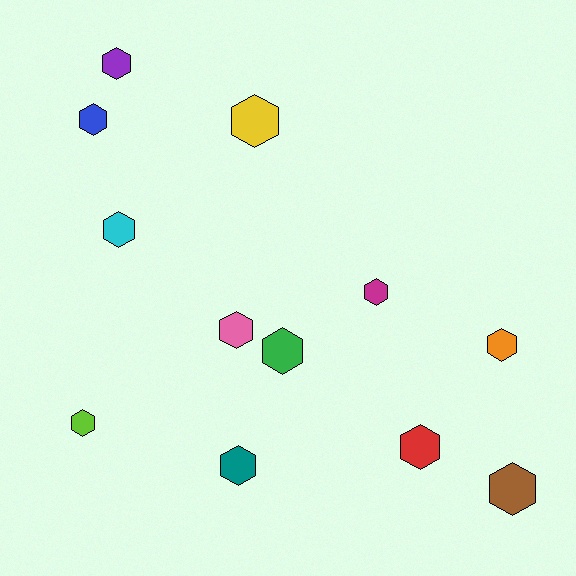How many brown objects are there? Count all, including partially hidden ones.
There is 1 brown object.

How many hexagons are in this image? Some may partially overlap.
There are 12 hexagons.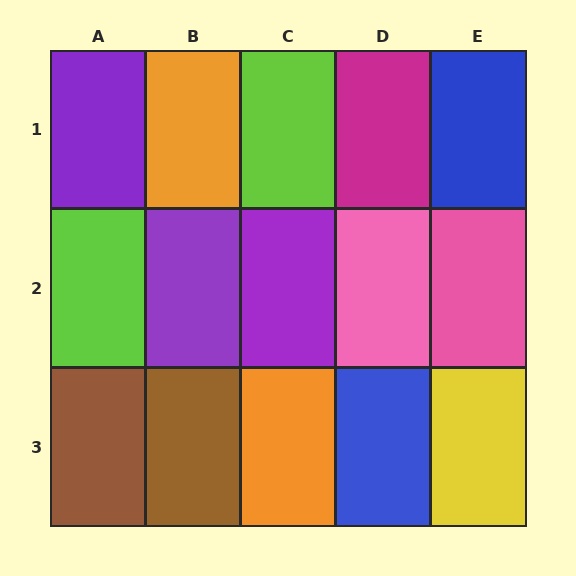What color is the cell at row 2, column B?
Purple.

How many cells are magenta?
1 cell is magenta.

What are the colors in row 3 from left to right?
Brown, brown, orange, blue, yellow.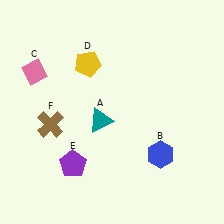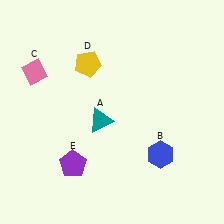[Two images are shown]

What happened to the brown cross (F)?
The brown cross (F) was removed in Image 2. It was in the bottom-left area of Image 1.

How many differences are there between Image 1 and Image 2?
There is 1 difference between the two images.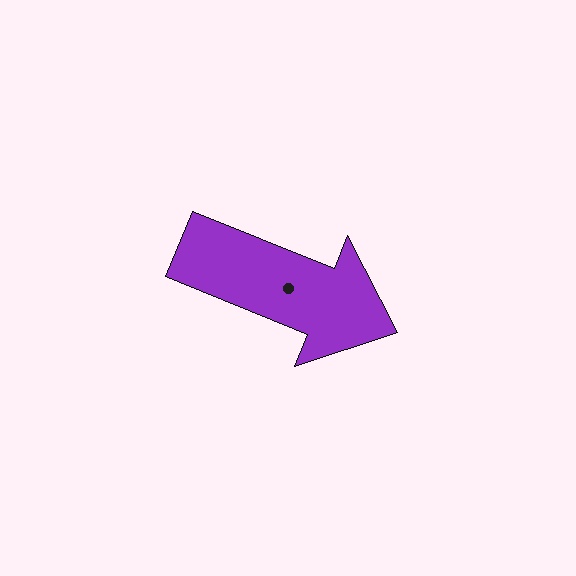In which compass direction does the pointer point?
East.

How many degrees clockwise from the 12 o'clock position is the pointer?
Approximately 112 degrees.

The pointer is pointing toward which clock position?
Roughly 4 o'clock.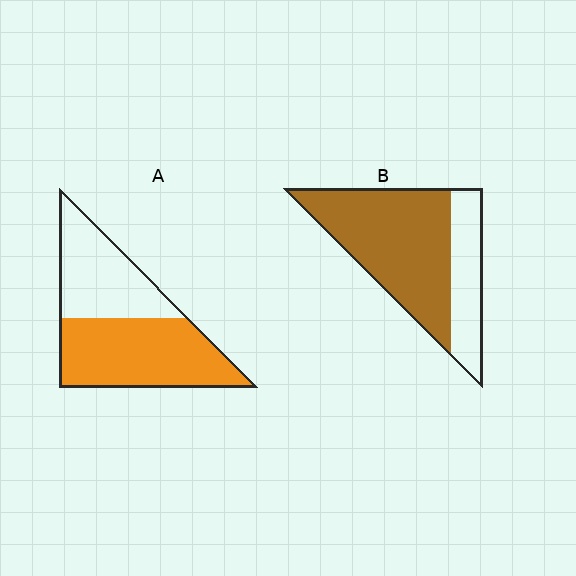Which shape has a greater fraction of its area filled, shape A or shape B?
Shape B.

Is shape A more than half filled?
Yes.